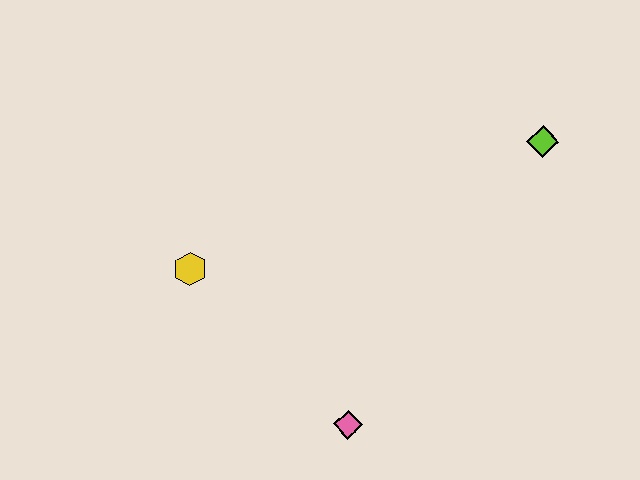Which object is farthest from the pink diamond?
The lime diamond is farthest from the pink diamond.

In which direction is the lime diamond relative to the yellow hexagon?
The lime diamond is to the right of the yellow hexagon.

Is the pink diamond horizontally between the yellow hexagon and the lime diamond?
Yes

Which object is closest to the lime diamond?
The pink diamond is closest to the lime diamond.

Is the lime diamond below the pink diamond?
No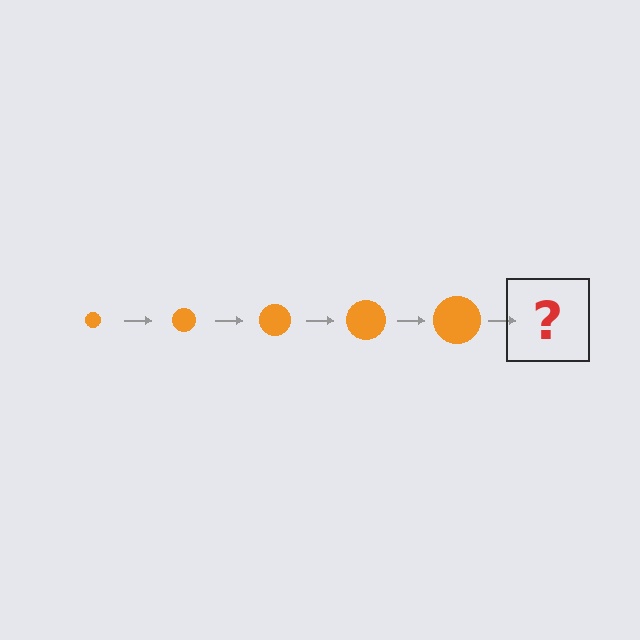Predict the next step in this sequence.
The next step is an orange circle, larger than the previous one.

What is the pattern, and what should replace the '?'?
The pattern is that the circle gets progressively larger each step. The '?' should be an orange circle, larger than the previous one.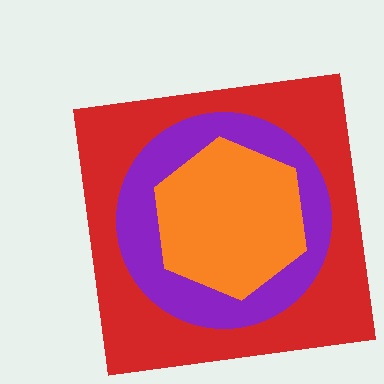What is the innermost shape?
The orange hexagon.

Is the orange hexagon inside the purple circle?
Yes.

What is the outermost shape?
The red square.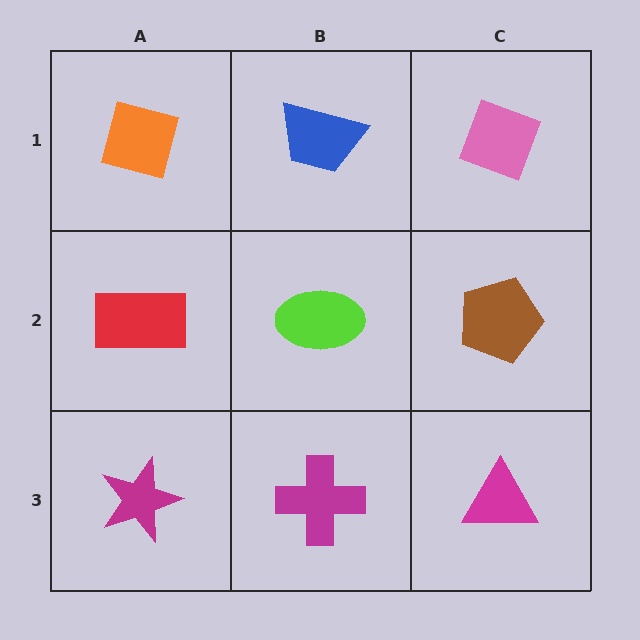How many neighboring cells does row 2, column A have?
3.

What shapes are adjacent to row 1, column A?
A red rectangle (row 2, column A), a blue trapezoid (row 1, column B).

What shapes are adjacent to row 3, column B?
A lime ellipse (row 2, column B), a magenta star (row 3, column A), a magenta triangle (row 3, column C).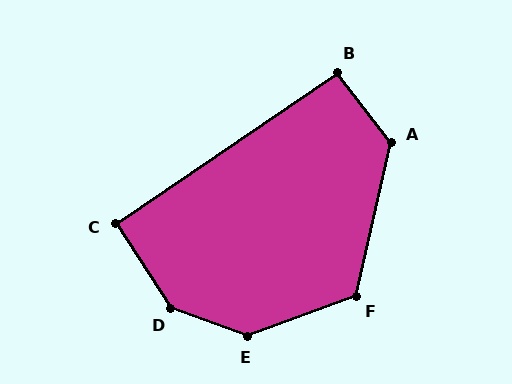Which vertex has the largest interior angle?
D, at approximately 143 degrees.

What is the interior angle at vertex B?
Approximately 94 degrees (approximately right).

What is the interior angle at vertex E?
Approximately 140 degrees (obtuse).